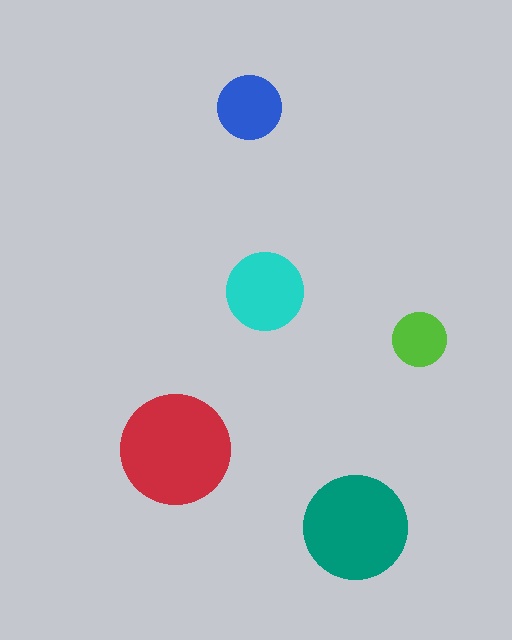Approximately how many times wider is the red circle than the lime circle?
About 2 times wider.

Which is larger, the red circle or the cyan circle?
The red one.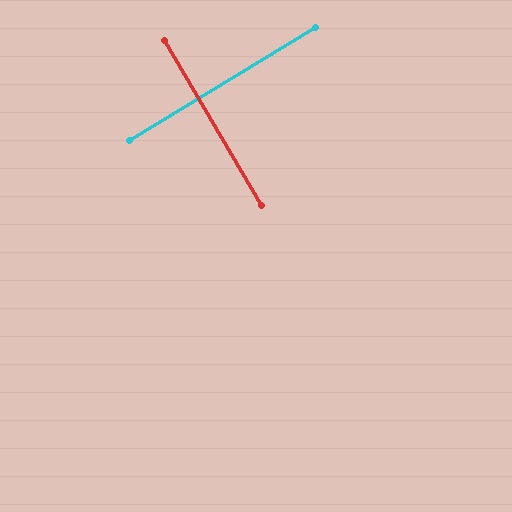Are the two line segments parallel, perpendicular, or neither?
Perpendicular — they meet at approximately 89°.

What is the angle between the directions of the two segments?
Approximately 89 degrees.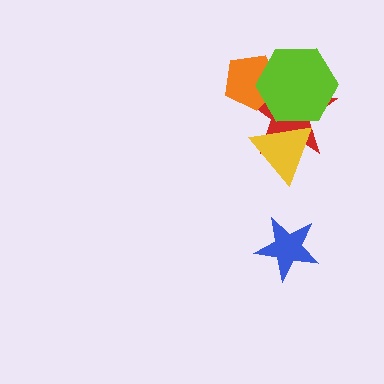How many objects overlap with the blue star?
0 objects overlap with the blue star.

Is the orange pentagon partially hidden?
Yes, it is partially covered by another shape.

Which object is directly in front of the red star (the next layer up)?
The orange pentagon is directly in front of the red star.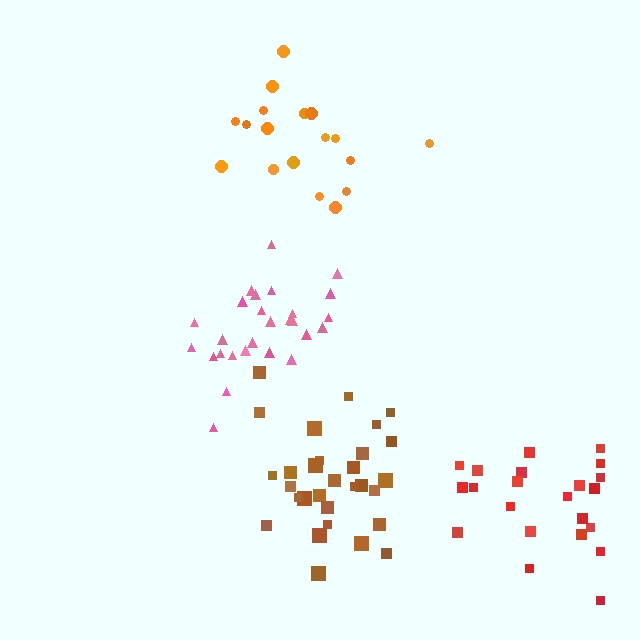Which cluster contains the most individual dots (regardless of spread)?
Brown (30).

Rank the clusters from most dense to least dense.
pink, brown, red, orange.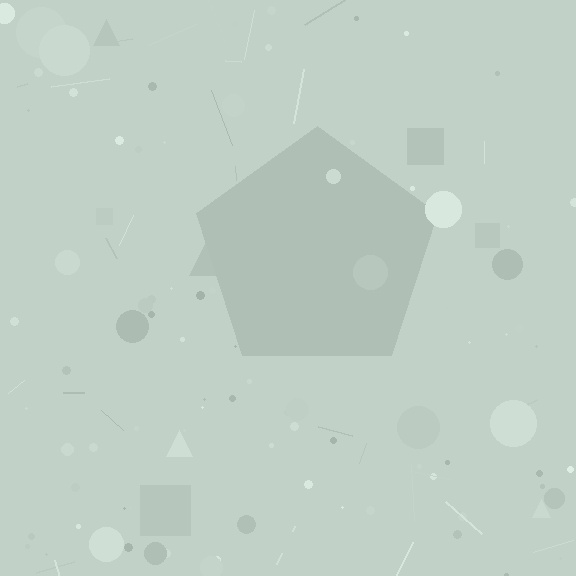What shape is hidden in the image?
A pentagon is hidden in the image.